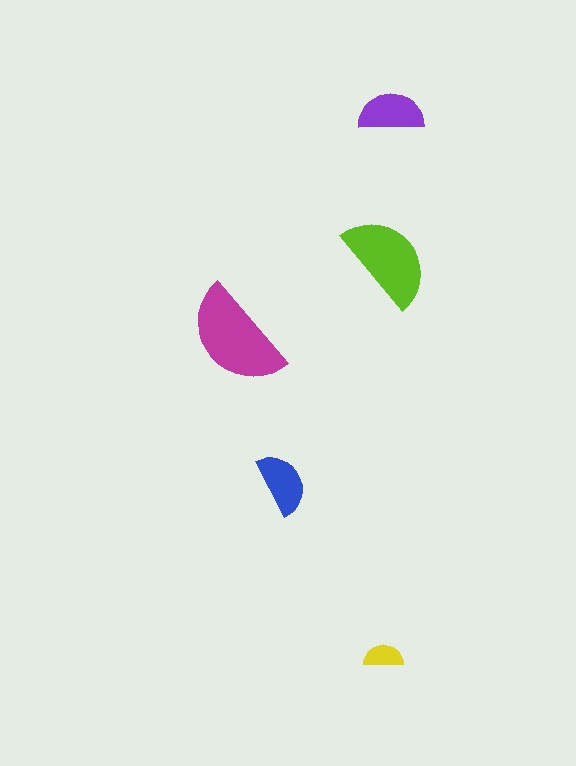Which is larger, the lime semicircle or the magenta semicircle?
The magenta one.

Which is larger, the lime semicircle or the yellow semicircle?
The lime one.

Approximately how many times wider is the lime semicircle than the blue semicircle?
About 1.5 times wider.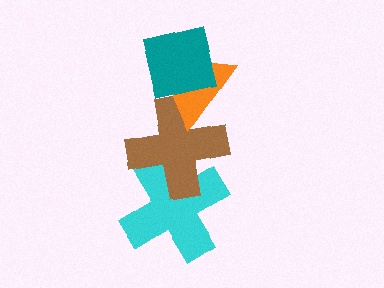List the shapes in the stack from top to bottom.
From top to bottom: the teal square, the orange triangle, the brown cross, the cyan cross.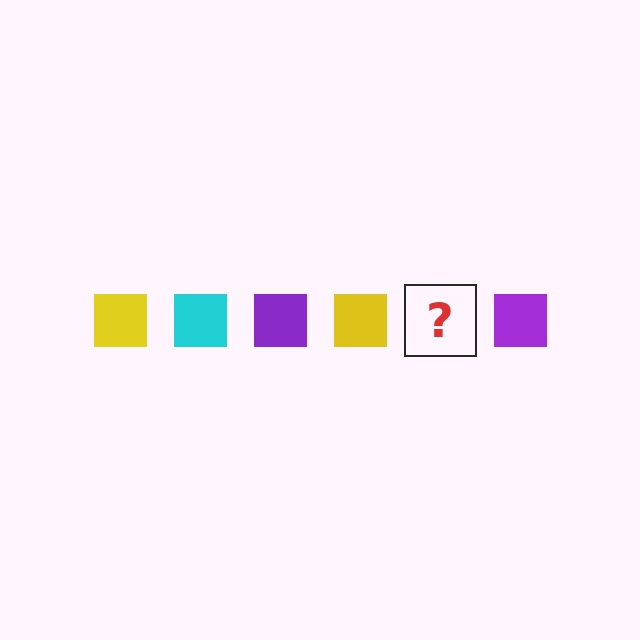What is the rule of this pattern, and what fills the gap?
The rule is that the pattern cycles through yellow, cyan, purple squares. The gap should be filled with a cyan square.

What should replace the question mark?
The question mark should be replaced with a cyan square.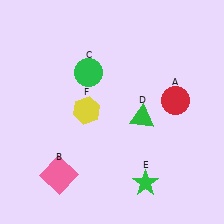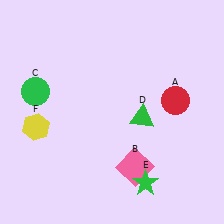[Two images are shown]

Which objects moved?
The objects that moved are: the pink square (B), the green circle (C), the yellow hexagon (F).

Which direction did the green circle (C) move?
The green circle (C) moved left.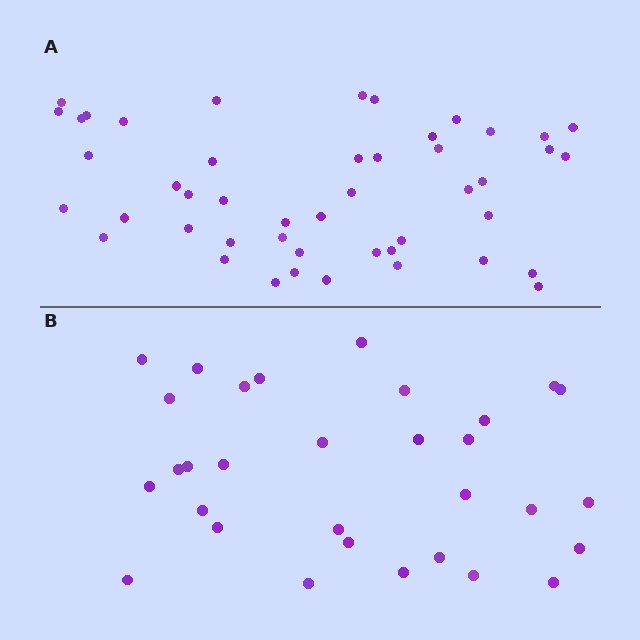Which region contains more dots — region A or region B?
Region A (the top region) has more dots.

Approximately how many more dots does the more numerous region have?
Region A has approximately 15 more dots than region B.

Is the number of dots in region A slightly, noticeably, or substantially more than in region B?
Region A has substantially more. The ratio is roughly 1.5 to 1.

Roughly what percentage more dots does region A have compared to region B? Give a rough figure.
About 50% more.